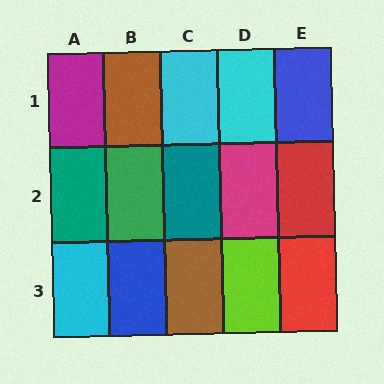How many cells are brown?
2 cells are brown.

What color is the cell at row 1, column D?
Cyan.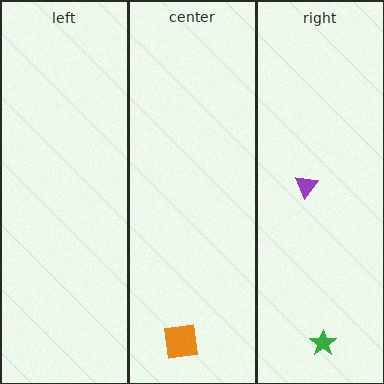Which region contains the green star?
The right region.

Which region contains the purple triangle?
The right region.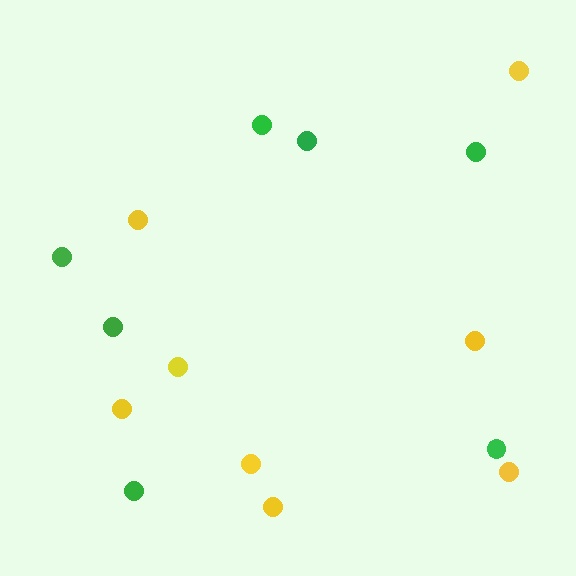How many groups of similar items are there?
There are 2 groups: one group of yellow circles (8) and one group of green circles (7).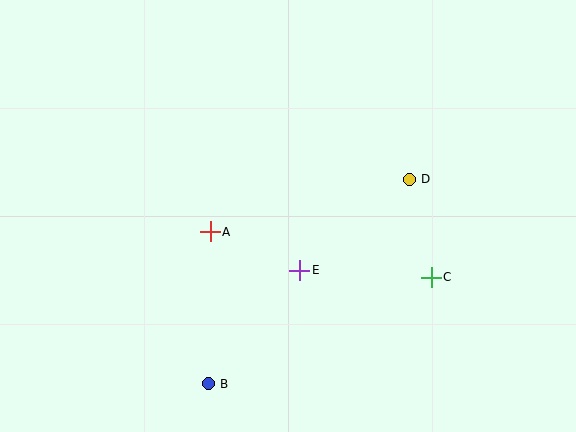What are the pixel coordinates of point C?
Point C is at (431, 277).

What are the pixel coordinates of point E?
Point E is at (300, 270).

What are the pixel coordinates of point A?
Point A is at (210, 232).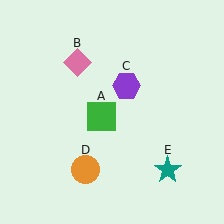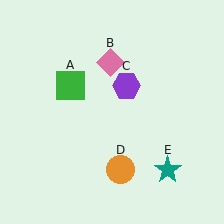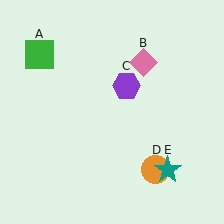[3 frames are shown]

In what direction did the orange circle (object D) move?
The orange circle (object D) moved right.